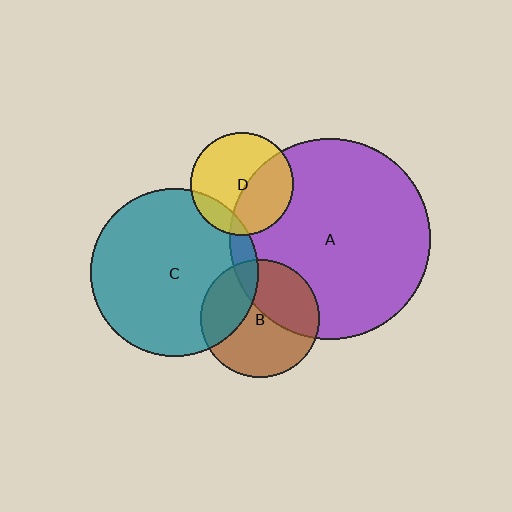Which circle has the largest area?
Circle A (purple).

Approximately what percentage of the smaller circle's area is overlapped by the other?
Approximately 5%.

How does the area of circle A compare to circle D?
Approximately 3.8 times.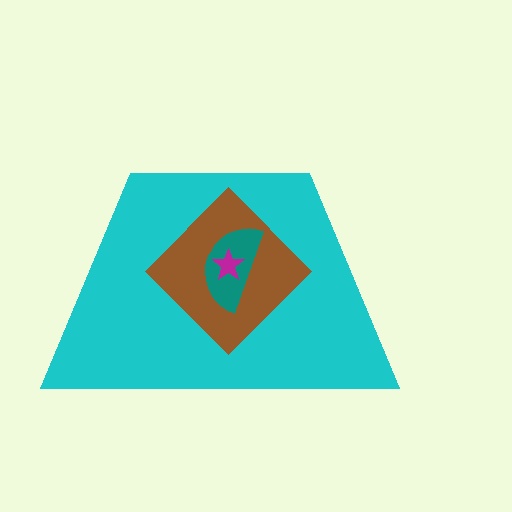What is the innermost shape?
The magenta star.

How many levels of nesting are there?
4.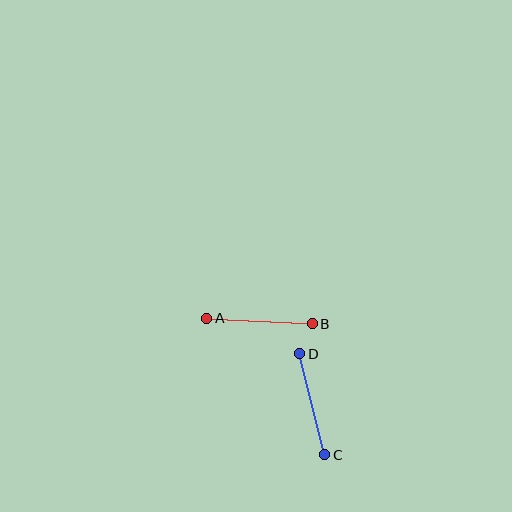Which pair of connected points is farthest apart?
Points A and B are farthest apart.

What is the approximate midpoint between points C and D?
The midpoint is at approximately (312, 404) pixels.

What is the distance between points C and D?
The distance is approximately 104 pixels.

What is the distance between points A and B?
The distance is approximately 106 pixels.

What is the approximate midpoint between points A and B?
The midpoint is at approximately (260, 321) pixels.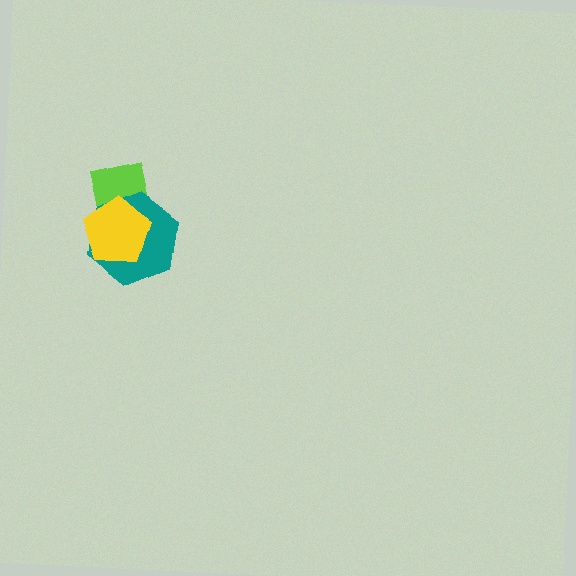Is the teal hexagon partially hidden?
Yes, it is partially covered by another shape.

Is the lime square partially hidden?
Yes, it is partially covered by another shape.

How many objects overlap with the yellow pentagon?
2 objects overlap with the yellow pentagon.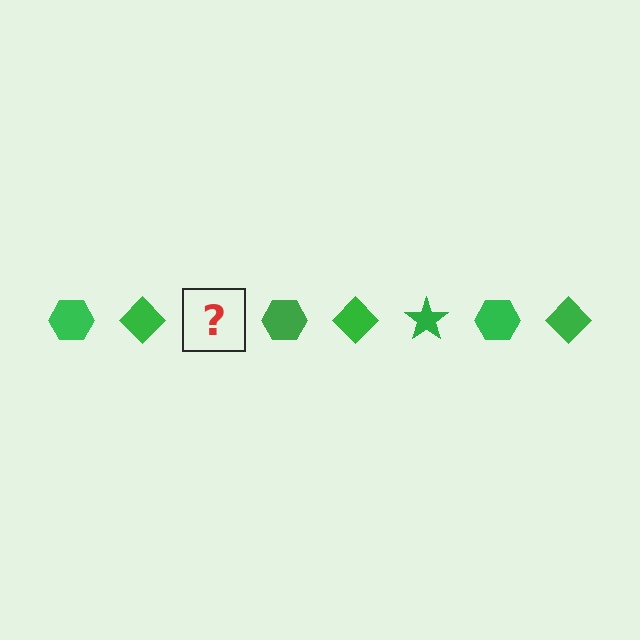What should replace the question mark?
The question mark should be replaced with a green star.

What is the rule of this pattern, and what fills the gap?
The rule is that the pattern cycles through hexagon, diamond, star shapes in green. The gap should be filled with a green star.